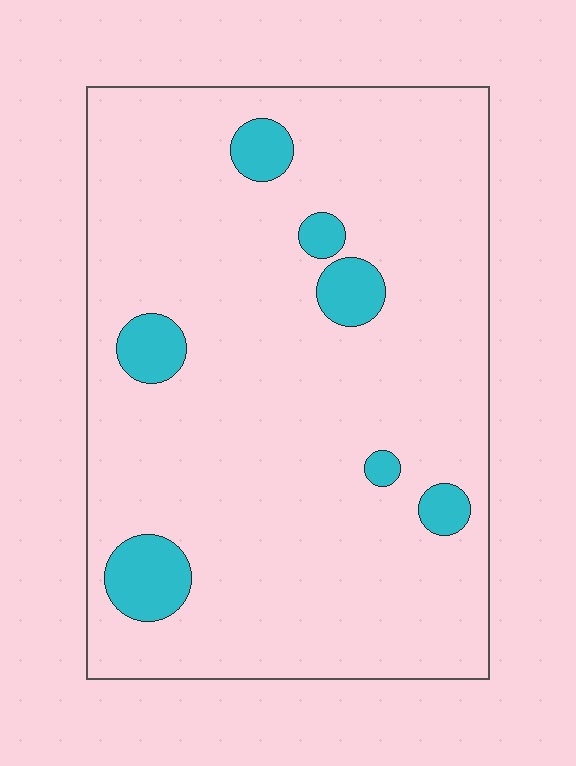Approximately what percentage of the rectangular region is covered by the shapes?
Approximately 10%.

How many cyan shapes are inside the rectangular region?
7.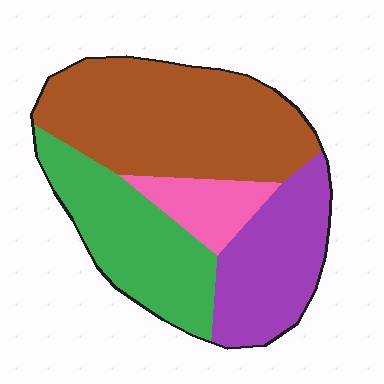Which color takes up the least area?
Pink, at roughly 10%.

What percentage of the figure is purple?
Purple covers about 25% of the figure.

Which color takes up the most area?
Brown, at roughly 40%.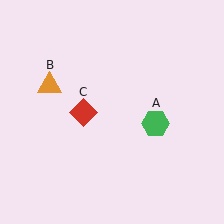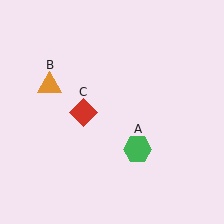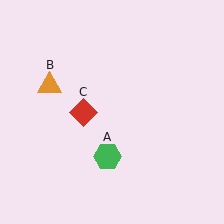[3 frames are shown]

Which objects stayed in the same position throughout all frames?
Orange triangle (object B) and red diamond (object C) remained stationary.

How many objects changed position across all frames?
1 object changed position: green hexagon (object A).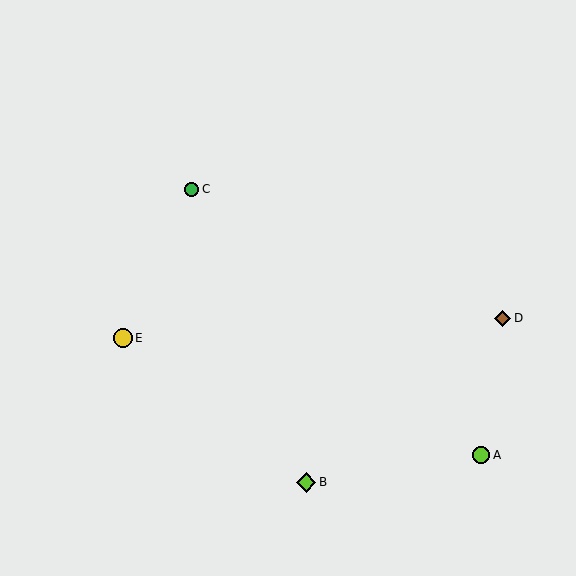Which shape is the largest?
The lime diamond (labeled B) is the largest.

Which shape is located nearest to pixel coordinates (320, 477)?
The lime diamond (labeled B) at (306, 482) is nearest to that location.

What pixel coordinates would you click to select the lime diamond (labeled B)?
Click at (306, 482) to select the lime diamond B.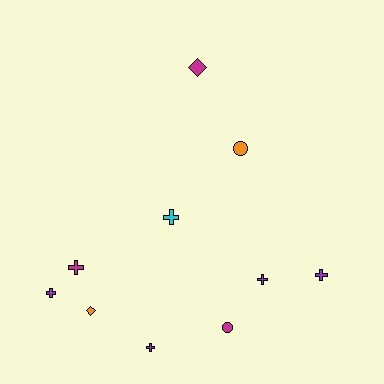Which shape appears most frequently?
Cross, with 6 objects.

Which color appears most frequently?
Purple, with 4 objects.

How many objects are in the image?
There are 10 objects.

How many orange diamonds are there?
There is 1 orange diamond.